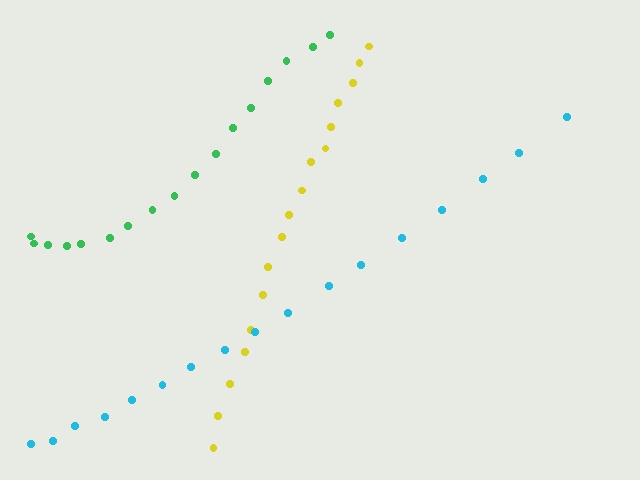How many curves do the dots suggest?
There are 3 distinct paths.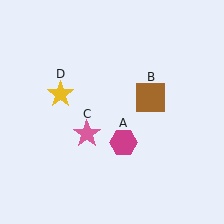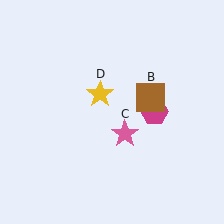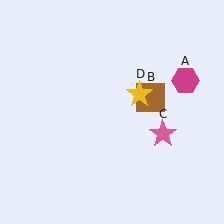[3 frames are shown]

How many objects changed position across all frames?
3 objects changed position: magenta hexagon (object A), pink star (object C), yellow star (object D).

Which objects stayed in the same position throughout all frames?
Brown square (object B) remained stationary.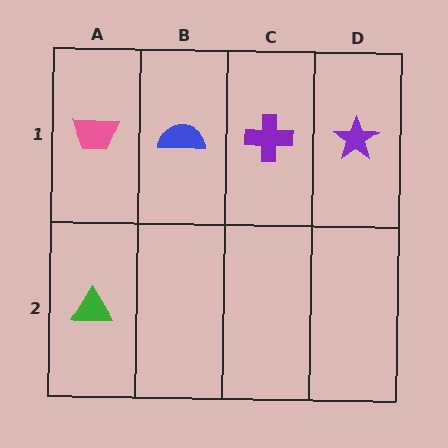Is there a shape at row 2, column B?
No, that cell is empty.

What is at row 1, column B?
A blue semicircle.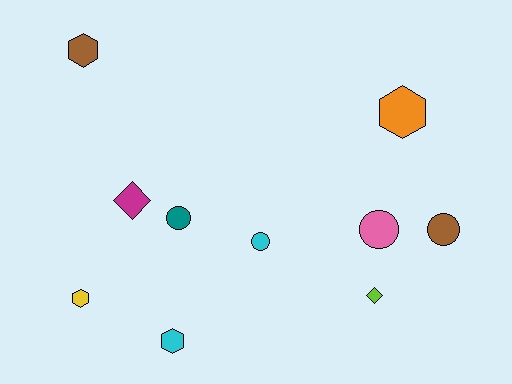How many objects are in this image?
There are 10 objects.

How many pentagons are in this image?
There are no pentagons.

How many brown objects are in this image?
There are 2 brown objects.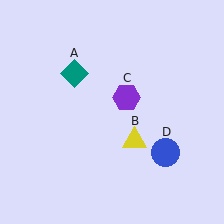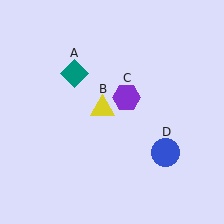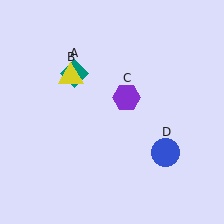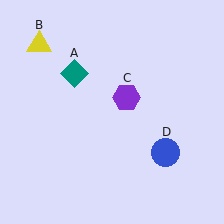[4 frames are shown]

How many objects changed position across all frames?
1 object changed position: yellow triangle (object B).